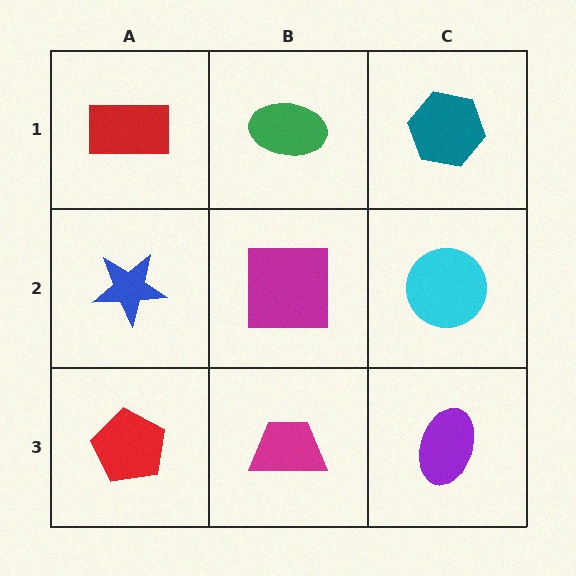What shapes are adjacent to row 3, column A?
A blue star (row 2, column A), a magenta trapezoid (row 3, column B).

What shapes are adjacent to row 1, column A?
A blue star (row 2, column A), a green ellipse (row 1, column B).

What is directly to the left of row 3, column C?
A magenta trapezoid.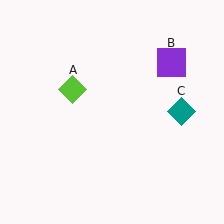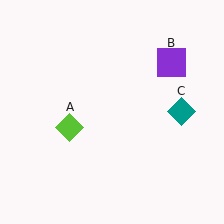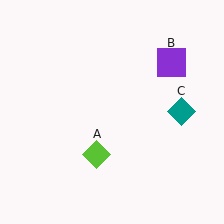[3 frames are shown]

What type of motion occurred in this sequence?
The lime diamond (object A) rotated counterclockwise around the center of the scene.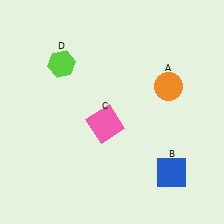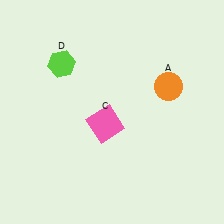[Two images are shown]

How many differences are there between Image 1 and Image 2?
There is 1 difference between the two images.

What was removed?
The blue square (B) was removed in Image 2.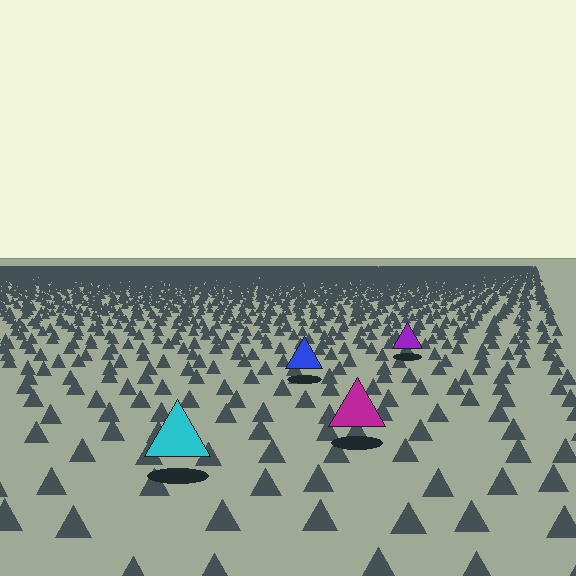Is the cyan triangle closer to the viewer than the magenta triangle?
Yes. The cyan triangle is closer — you can tell from the texture gradient: the ground texture is coarser near it.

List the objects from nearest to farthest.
From nearest to farthest: the cyan triangle, the magenta triangle, the blue triangle, the purple triangle.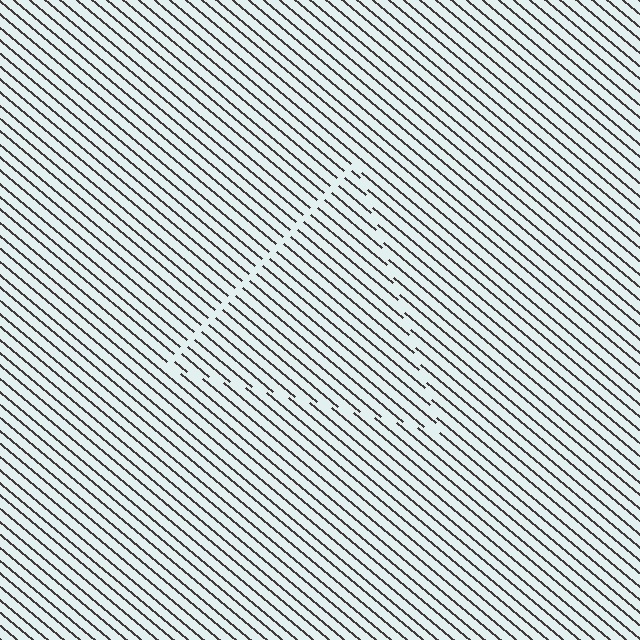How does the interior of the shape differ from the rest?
The interior of the shape contains the same grating, shifted by half a period — the contour is defined by the phase discontinuity where line-ends from the inner and outer gratings abut.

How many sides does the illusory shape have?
3 sides — the line-ends trace a triangle.